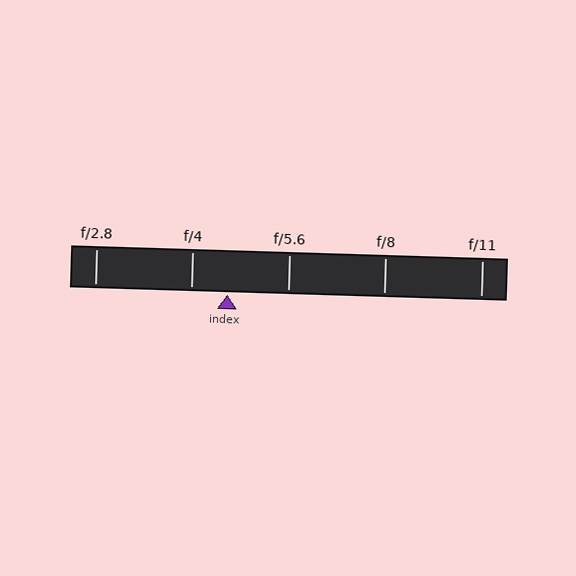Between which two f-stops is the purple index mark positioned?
The index mark is between f/4 and f/5.6.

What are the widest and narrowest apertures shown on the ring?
The widest aperture shown is f/2.8 and the narrowest is f/11.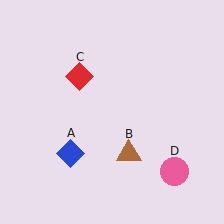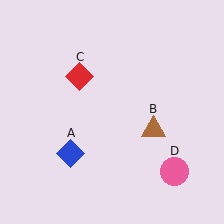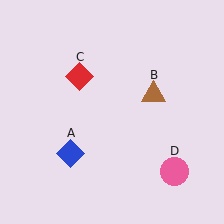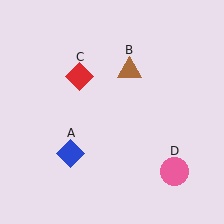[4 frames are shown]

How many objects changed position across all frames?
1 object changed position: brown triangle (object B).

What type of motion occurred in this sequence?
The brown triangle (object B) rotated counterclockwise around the center of the scene.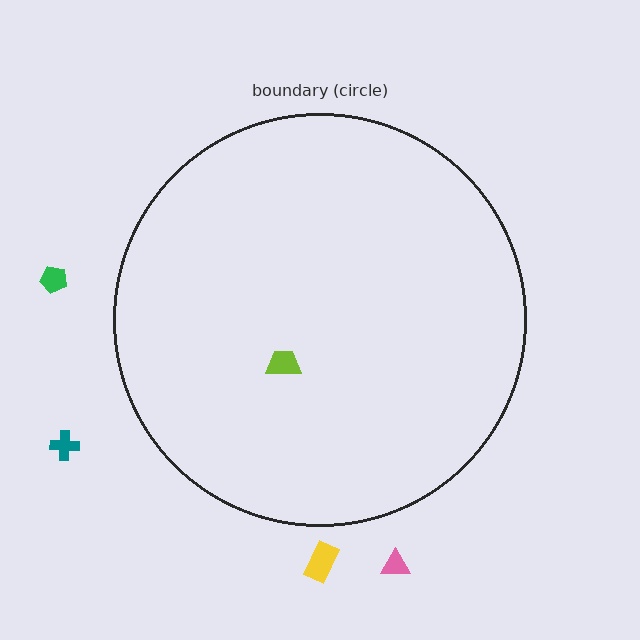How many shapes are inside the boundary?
1 inside, 4 outside.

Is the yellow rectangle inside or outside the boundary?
Outside.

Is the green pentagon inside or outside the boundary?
Outside.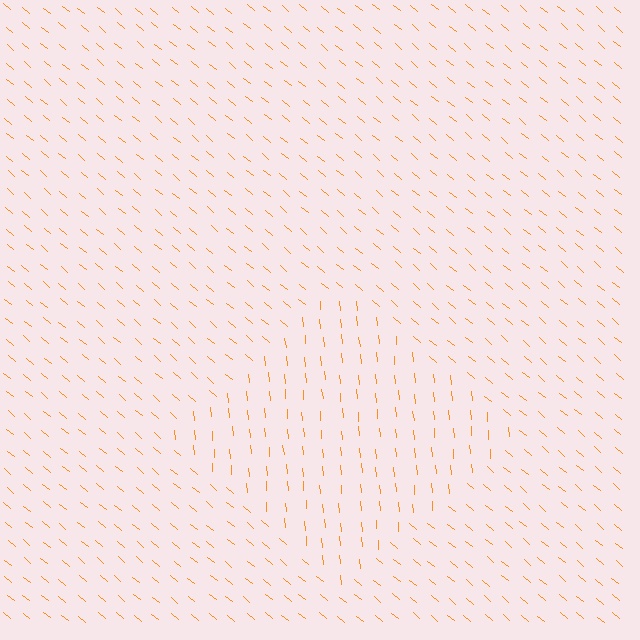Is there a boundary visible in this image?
Yes, there is a texture boundary formed by a change in line orientation.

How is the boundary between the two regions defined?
The boundary is defined purely by a change in line orientation (approximately 45 degrees difference). All lines are the same color and thickness.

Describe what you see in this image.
The image is filled with small orange line segments. A diamond region in the image has lines oriented differently from the surrounding lines, creating a visible texture boundary.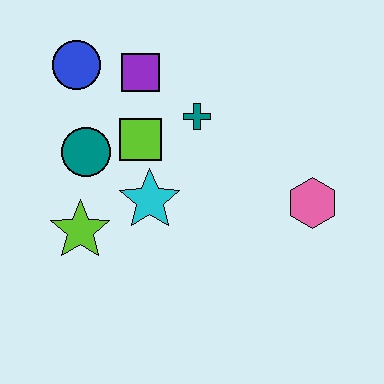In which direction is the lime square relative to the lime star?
The lime square is above the lime star.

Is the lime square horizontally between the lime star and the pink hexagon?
Yes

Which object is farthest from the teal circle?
The pink hexagon is farthest from the teal circle.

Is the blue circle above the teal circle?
Yes